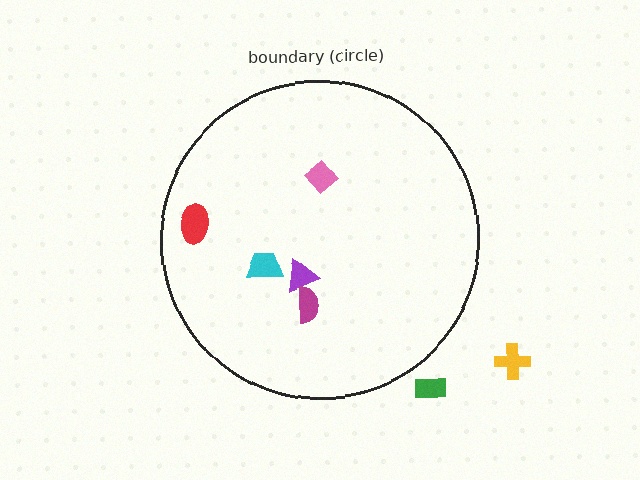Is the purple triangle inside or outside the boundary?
Inside.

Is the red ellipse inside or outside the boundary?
Inside.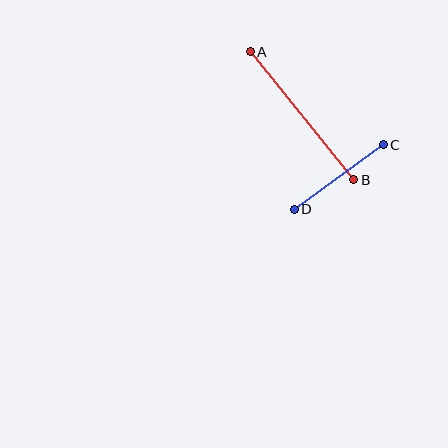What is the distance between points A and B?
The distance is approximately 165 pixels.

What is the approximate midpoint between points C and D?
The midpoint is at approximately (339, 177) pixels.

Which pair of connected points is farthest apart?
Points A and B are farthest apart.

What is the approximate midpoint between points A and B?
The midpoint is at approximately (302, 116) pixels.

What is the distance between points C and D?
The distance is approximately 110 pixels.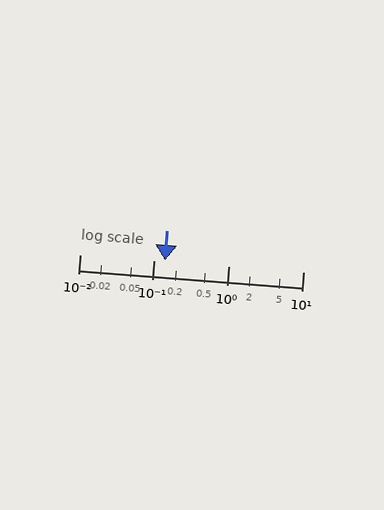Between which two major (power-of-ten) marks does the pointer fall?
The pointer is between 0.1 and 1.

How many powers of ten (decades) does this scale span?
The scale spans 3 decades, from 0.01 to 10.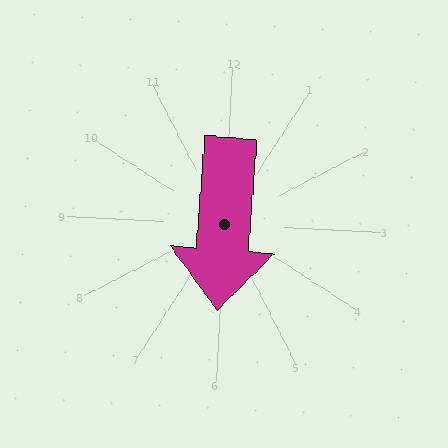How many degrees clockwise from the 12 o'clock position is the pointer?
Approximately 181 degrees.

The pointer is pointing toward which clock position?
Roughly 6 o'clock.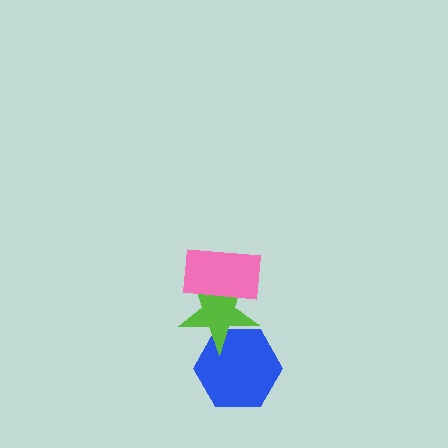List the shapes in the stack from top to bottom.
From top to bottom: the pink rectangle, the lime star, the blue hexagon.